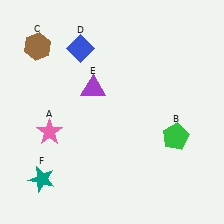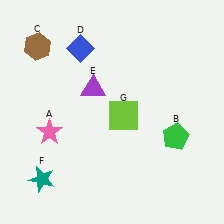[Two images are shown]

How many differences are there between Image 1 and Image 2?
There is 1 difference between the two images.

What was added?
A lime square (G) was added in Image 2.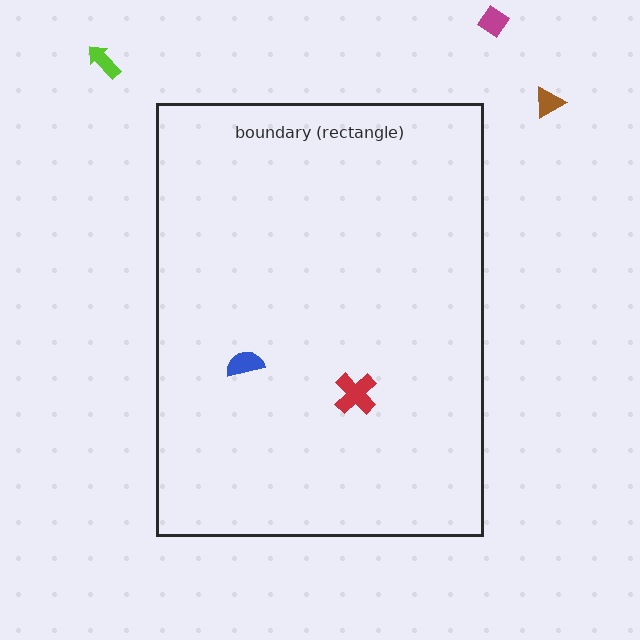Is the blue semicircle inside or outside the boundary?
Inside.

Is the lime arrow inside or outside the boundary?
Outside.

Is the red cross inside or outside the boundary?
Inside.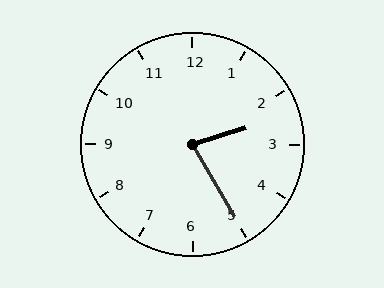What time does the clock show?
2:25.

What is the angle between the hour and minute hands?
Approximately 78 degrees.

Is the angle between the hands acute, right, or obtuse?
It is acute.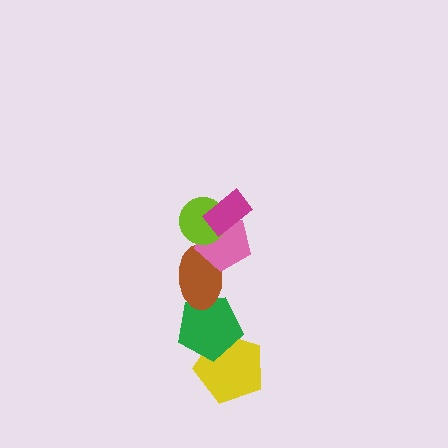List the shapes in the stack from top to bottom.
From top to bottom: the magenta rectangle, the lime circle, the pink pentagon, the brown ellipse, the green pentagon, the yellow pentagon.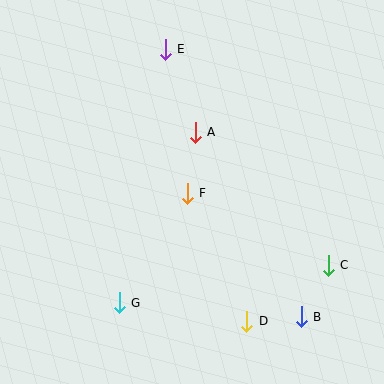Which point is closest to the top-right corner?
Point E is closest to the top-right corner.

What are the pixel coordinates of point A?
Point A is at (195, 132).